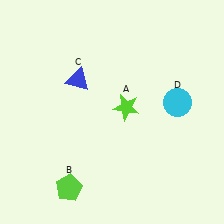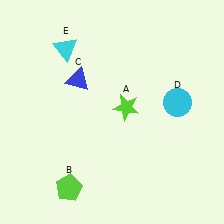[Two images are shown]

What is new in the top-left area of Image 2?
A cyan triangle (E) was added in the top-left area of Image 2.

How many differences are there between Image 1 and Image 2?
There is 1 difference between the two images.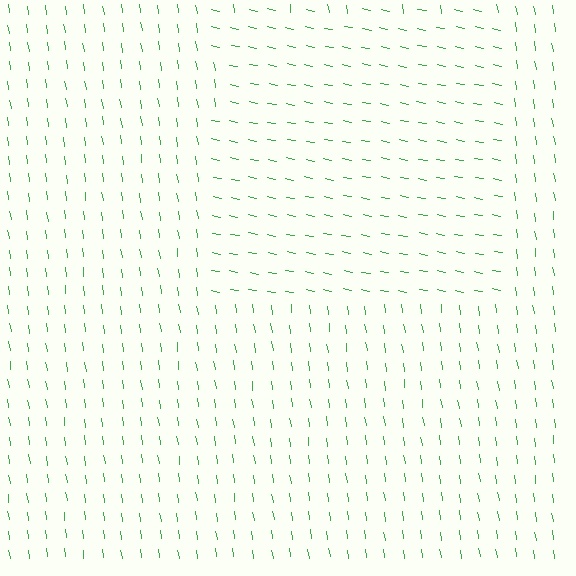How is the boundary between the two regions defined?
The boundary is defined purely by a change in line orientation (approximately 71 degrees difference). All lines are the same color and thickness.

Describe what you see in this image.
The image is filled with small green line segments. A rectangle region in the image has lines oriented differently from the surrounding lines, creating a visible texture boundary.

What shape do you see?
I see a rectangle.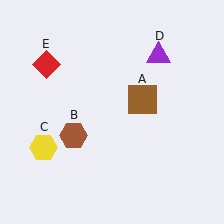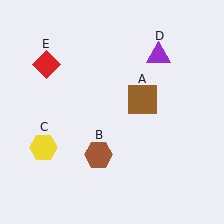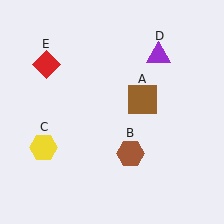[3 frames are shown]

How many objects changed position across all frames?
1 object changed position: brown hexagon (object B).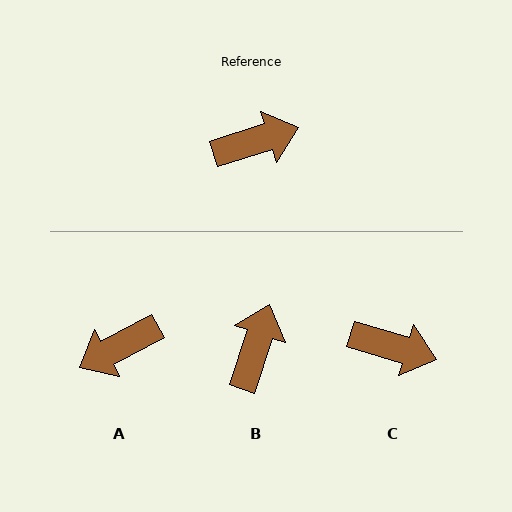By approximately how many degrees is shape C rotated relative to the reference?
Approximately 34 degrees clockwise.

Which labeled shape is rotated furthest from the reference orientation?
A, about 169 degrees away.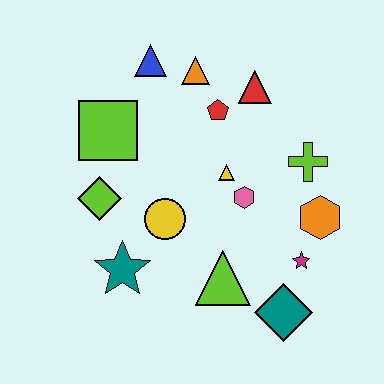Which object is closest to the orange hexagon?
The magenta star is closest to the orange hexagon.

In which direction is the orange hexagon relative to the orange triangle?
The orange hexagon is below the orange triangle.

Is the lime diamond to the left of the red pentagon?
Yes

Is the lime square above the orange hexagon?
Yes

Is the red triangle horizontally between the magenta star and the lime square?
Yes